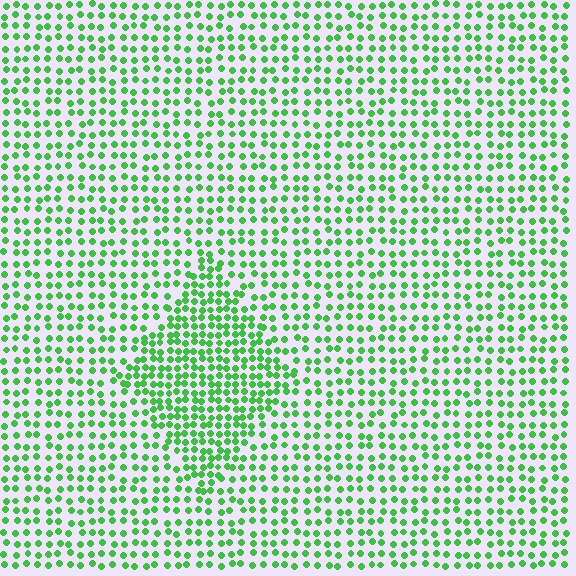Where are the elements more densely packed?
The elements are more densely packed inside the diamond boundary.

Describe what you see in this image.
The image contains small green elements arranged at two different densities. A diamond-shaped region is visible where the elements are more densely packed than the surrounding area.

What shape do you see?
I see a diamond.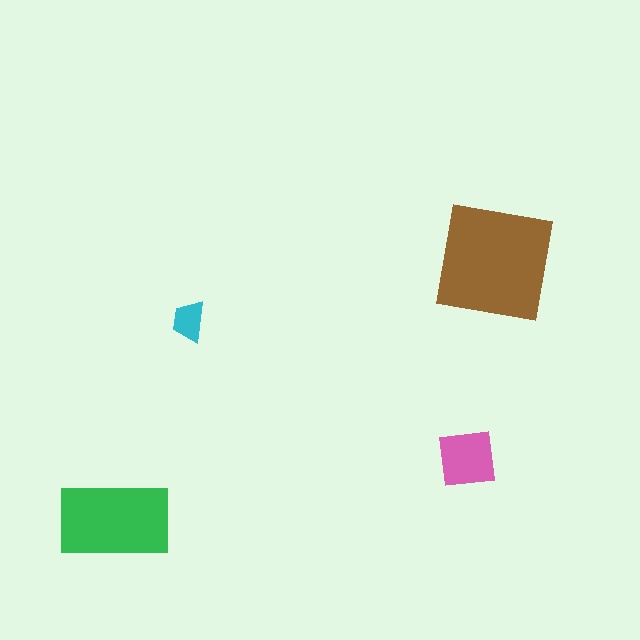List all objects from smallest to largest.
The cyan trapezoid, the pink square, the green rectangle, the brown square.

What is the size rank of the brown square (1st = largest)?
1st.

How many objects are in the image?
There are 4 objects in the image.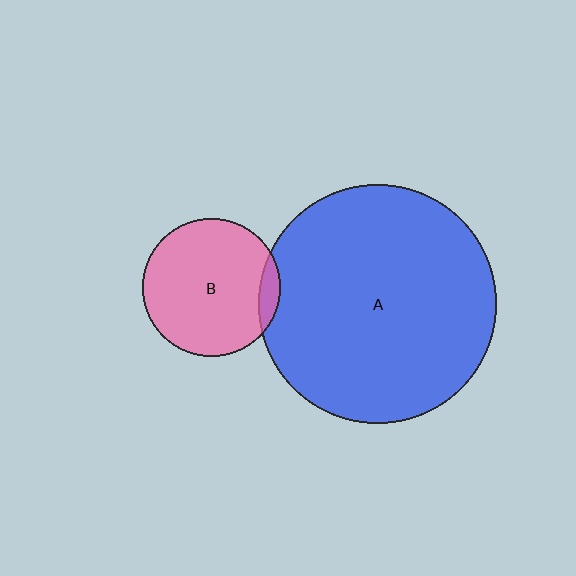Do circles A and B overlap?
Yes.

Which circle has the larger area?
Circle A (blue).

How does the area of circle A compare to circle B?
Approximately 3.0 times.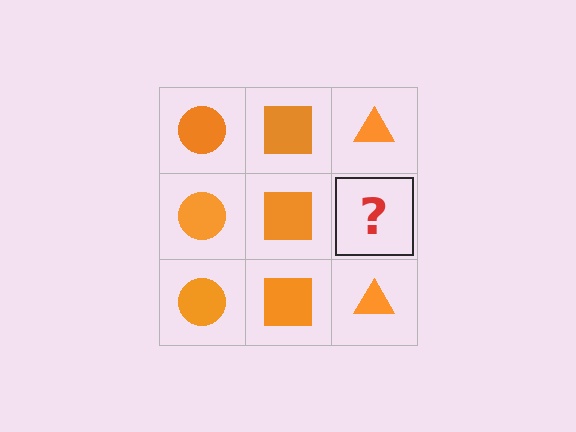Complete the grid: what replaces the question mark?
The question mark should be replaced with an orange triangle.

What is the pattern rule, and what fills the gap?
The rule is that each column has a consistent shape. The gap should be filled with an orange triangle.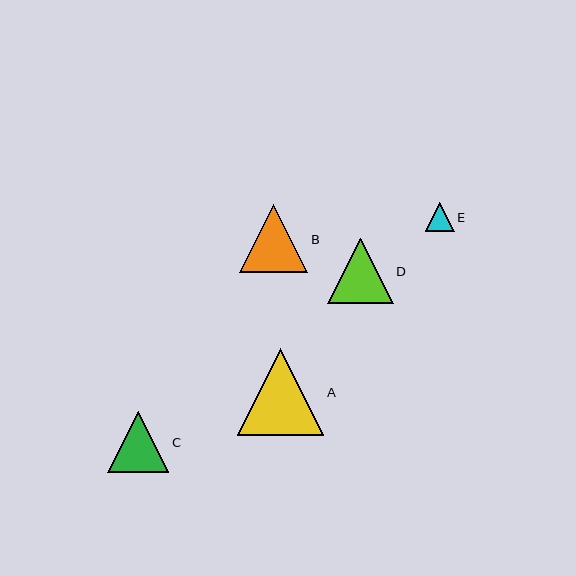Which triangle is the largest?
Triangle A is the largest with a size of approximately 87 pixels.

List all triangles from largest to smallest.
From largest to smallest: A, B, D, C, E.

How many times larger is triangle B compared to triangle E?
Triangle B is approximately 2.4 times the size of triangle E.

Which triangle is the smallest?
Triangle E is the smallest with a size of approximately 29 pixels.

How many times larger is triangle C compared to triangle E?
Triangle C is approximately 2.1 times the size of triangle E.